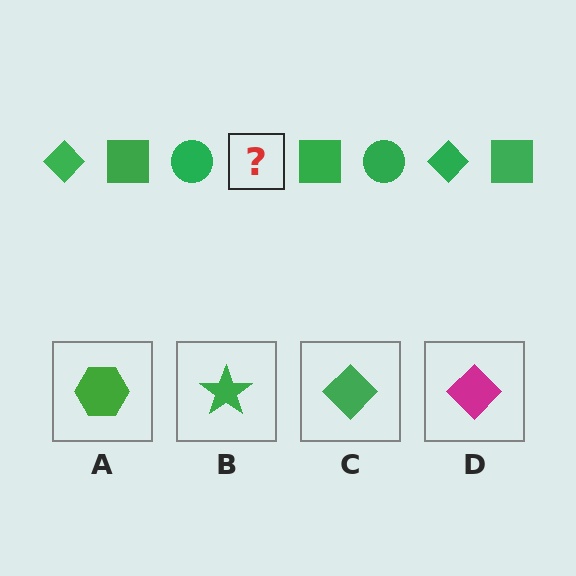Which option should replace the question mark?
Option C.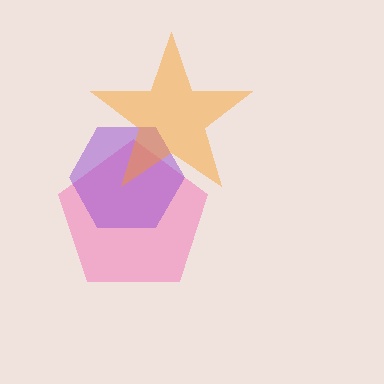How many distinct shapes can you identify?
There are 3 distinct shapes: a pink pentagon, a purple hexagon, an orange star.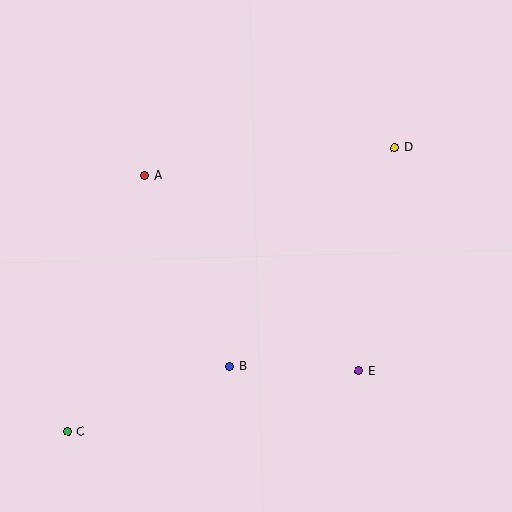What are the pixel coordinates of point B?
Point B is at (229, 367).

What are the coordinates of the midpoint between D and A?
The midpoint between D and A is at (270, 162).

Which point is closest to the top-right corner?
Point D is closest to the top-right corner.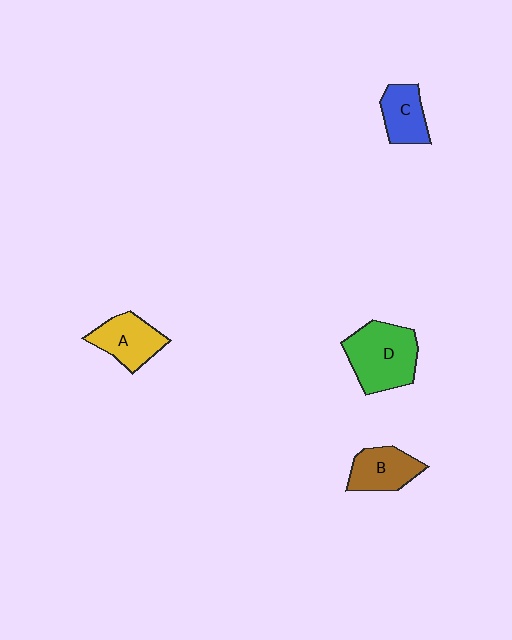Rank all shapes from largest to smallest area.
From largest to smallest: D (green), A (yellow), B (brown), C (blue).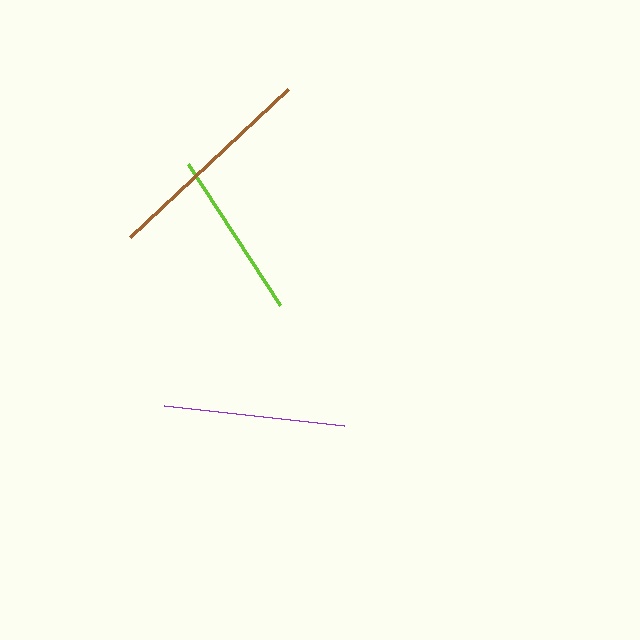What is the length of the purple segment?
The purple segment is approximately 182 pixels long.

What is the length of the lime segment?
The lime segment is approximately 169 pixels long.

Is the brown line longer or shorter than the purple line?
The brown line is longer than the purple line.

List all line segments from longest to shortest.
From longest to shortest: brown, purple, lime.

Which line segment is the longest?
The brown line is the longest at approximately 217 pixels.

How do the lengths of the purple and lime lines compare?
The purple and lime lines are approximately the same length.